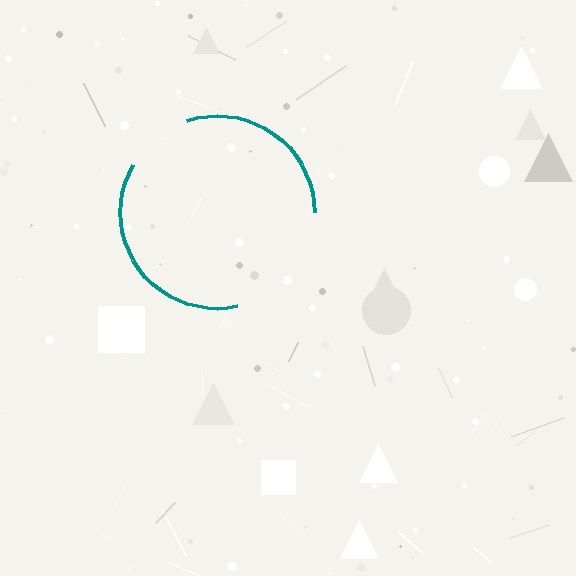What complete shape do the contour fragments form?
The contour fragments form a circle.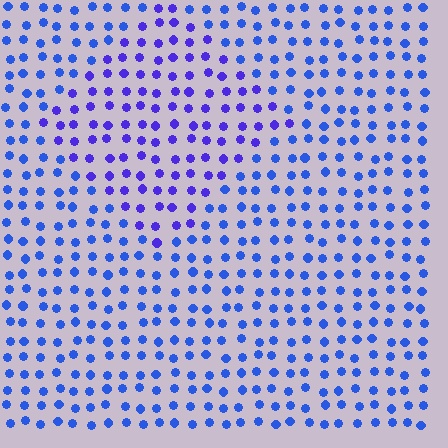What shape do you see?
I see a diamond.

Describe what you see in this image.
The image is filled with small blue elements in a uniform arrangement. A diamond-shaped region is visible where the elements are tinted to a slightly different hue, forming a subtle color boundary.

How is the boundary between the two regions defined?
The boundary is defined purely by a slight shift in hue (about 27 degrees). Spacing, size, and orientation are identical on both sides.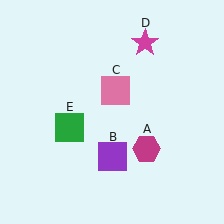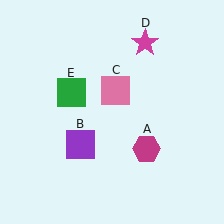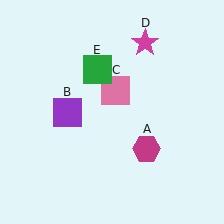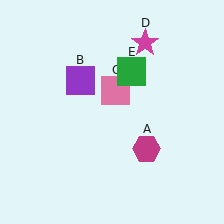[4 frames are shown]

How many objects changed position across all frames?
2 objects changed position: purple square (object B), green square (object E).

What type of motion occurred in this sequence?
The purple square (object B), green square (object E) rotated clockwise around the center of the scene.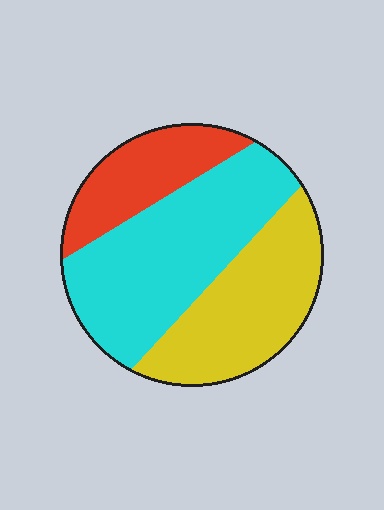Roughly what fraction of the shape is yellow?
Yellow covers about 35% of the shape.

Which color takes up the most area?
Cyan, at roughly 45%.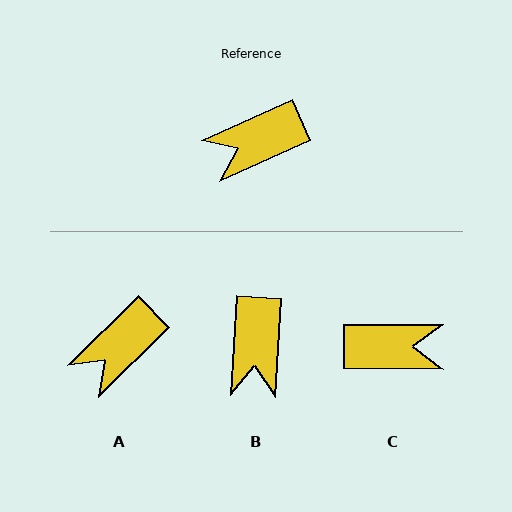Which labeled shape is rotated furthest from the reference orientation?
C, about 155 degrees away.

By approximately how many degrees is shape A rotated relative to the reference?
Approximately 20 degrees counter-clockwise.